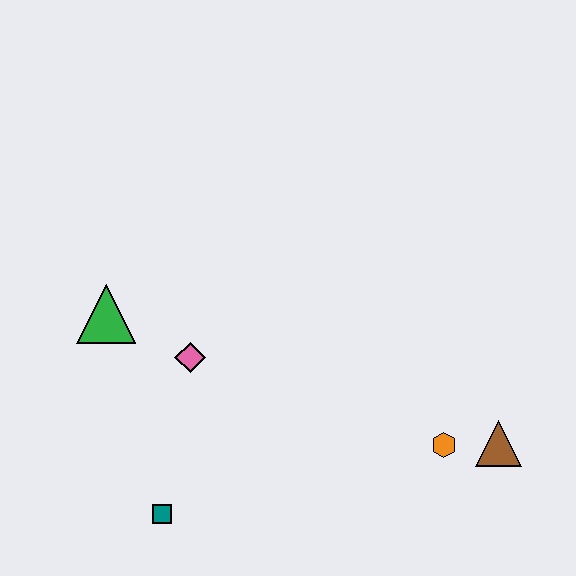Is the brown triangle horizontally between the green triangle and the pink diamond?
No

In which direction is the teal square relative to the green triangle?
The teal square is below the green triangle.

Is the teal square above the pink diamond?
No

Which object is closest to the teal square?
The pink diamond is closest to the teal square.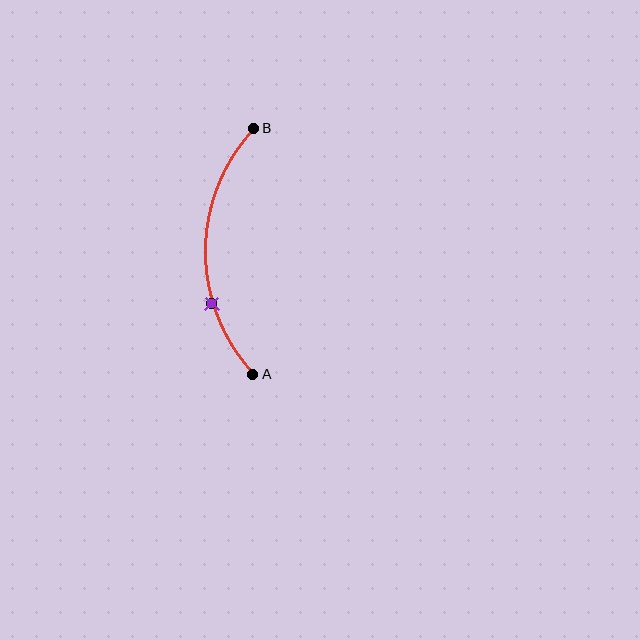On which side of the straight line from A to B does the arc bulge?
The arc bulges to the left of the straight line connecting A and B.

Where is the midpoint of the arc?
The arc midpoint is the point on the curve farthest from the straight line joining A and B. It sits to the left of that line.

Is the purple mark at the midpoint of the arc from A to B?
No. The purple mark lies on the arc but is closer to endpoint A. The arc midpoint would be at the point on the curve equidistant along the arc from both A and B.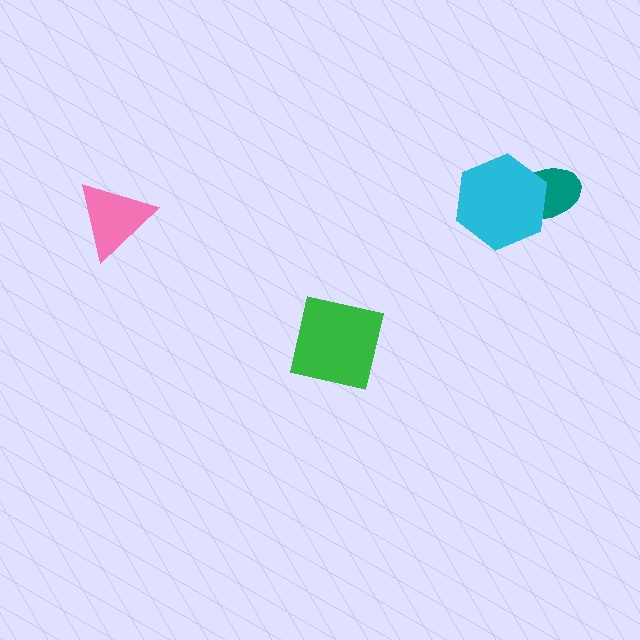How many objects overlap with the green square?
0 objects overlap with the green square.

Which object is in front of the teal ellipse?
The cyan hexagon is in front of the teal ellipse.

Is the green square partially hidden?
No, no other shape covers it.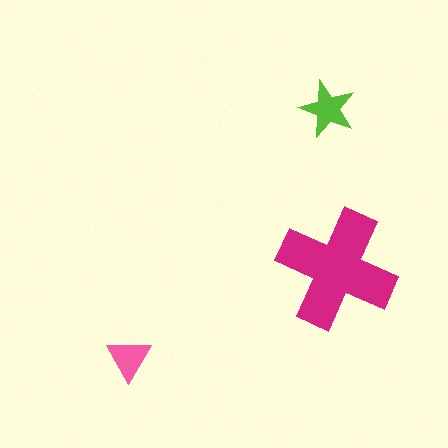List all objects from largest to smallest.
The magenta cross, the lime star, the pink triangle.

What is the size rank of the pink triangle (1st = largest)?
3rd.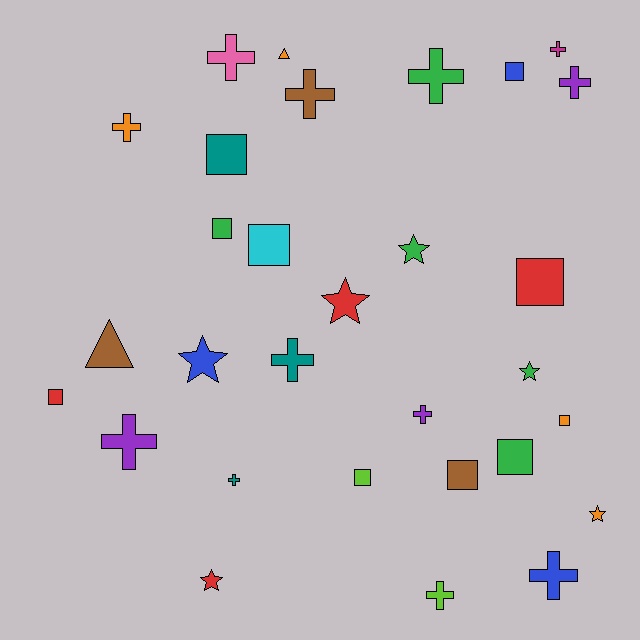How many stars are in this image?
There are 6 stars.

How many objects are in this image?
There are 30 objects.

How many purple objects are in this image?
There are 3 purple objects.